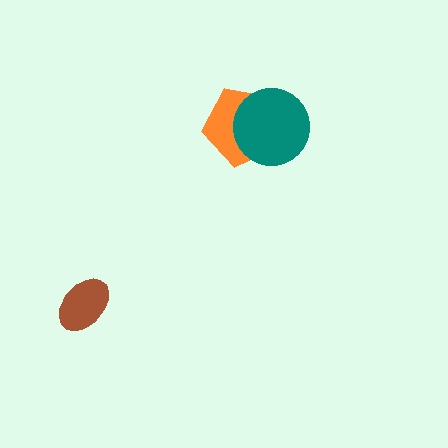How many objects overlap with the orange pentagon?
1 object overlaps with the orange pentagon.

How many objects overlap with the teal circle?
1 object overlaps with the teal circle.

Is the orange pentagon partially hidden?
Yes, it is partially covered by another shape.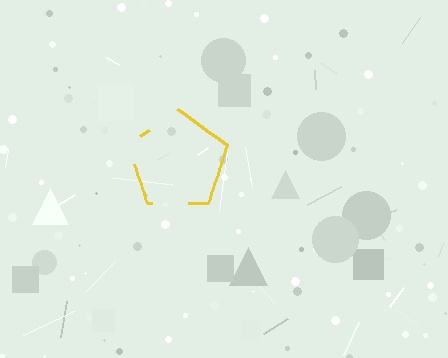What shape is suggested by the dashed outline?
The dashed outline suggests a pentagon.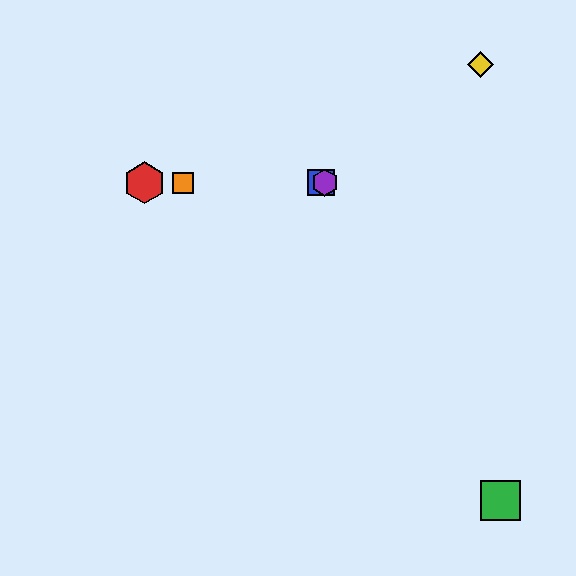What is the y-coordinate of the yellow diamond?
The yellow diamond is at y≈64.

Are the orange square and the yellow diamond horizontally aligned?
No, the orange square is at y≈183 and the yellow diamond is at y≈64.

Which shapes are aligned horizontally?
The red hexagon, the blue square, the purple hexagon, the orange square are aligned horizontally.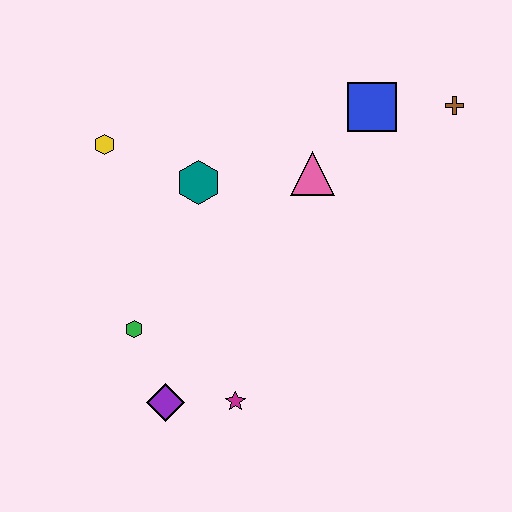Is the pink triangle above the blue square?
No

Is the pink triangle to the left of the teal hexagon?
No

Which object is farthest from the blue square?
The purple diamond is farthest from the blue square.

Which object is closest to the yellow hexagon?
The teal hexagon is closest to the yellow hexagon.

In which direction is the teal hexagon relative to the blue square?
The teal hexagon is to the left of the blue square.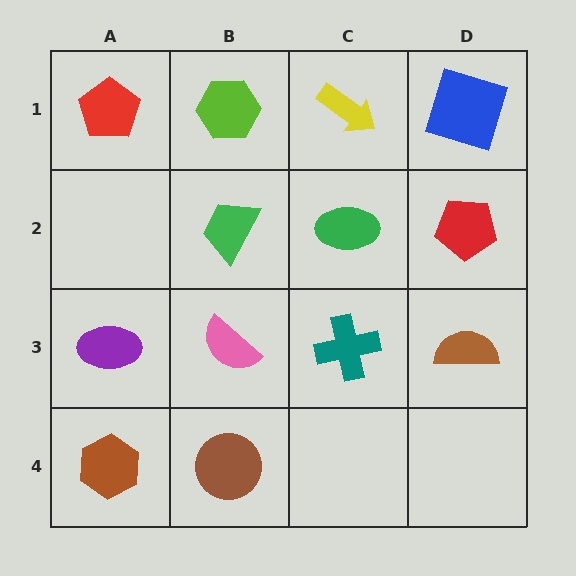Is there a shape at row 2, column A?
No, that cell is empty.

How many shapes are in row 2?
3 shapes.